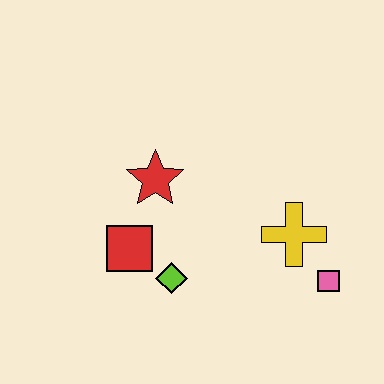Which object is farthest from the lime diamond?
The pink square is farthest from the lime diamond.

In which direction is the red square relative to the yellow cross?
The red square is to the left of the yellow cross.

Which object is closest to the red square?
The lime diamond is closest to the red square.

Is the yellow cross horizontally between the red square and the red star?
No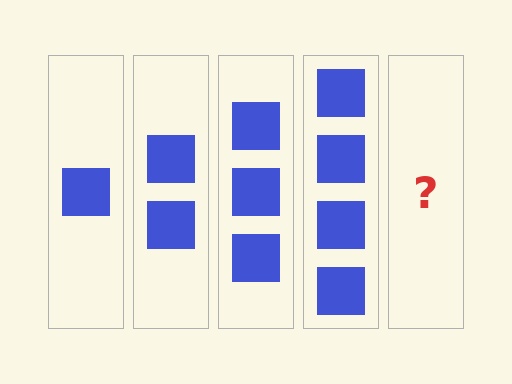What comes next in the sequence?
The next element should be 5 squares.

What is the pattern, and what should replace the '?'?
The pattern is that each step adds one more square. The '?' should be 5 squares.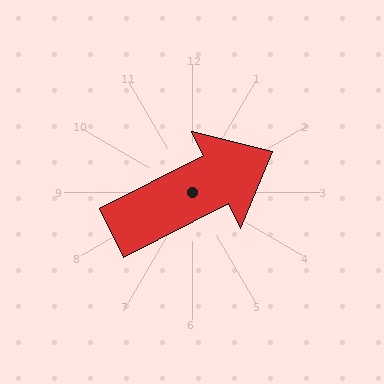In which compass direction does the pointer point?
Northeast.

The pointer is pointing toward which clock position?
Roughly 2 o'clock.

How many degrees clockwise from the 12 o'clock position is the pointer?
Approximately 63 degrees.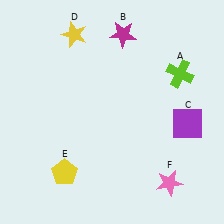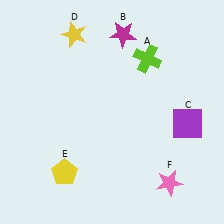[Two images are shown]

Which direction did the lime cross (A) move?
The lime cross (A) moved left.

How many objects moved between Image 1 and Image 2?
1 object moved between the two images.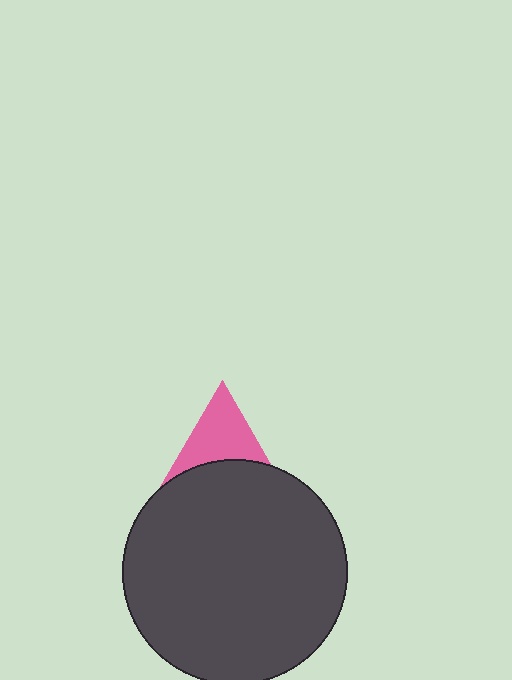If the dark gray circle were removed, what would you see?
You would see the complete pink triangle.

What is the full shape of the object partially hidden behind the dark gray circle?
The partially hidden object is a pink triangle.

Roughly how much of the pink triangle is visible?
About half of it is visible (roughly 60%).